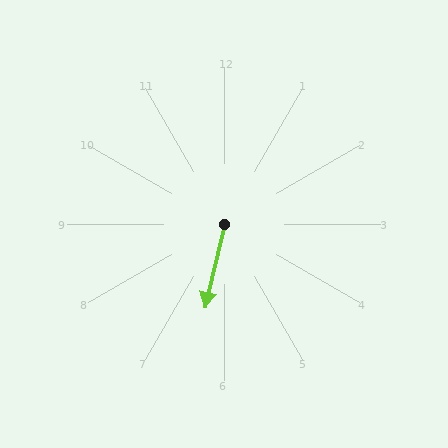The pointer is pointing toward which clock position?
Roughly 6 o'clock.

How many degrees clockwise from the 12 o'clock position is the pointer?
Approximately 193 degrees.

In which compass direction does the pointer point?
South.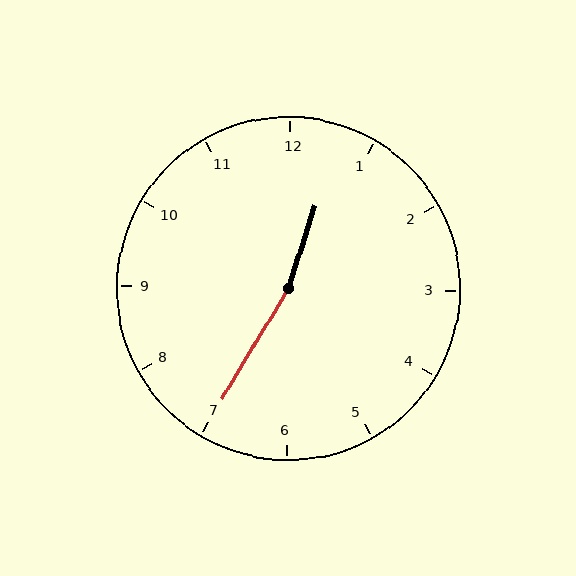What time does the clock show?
12:35.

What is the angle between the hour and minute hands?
Approximately 168 degrees.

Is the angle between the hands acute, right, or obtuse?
It is obtuse.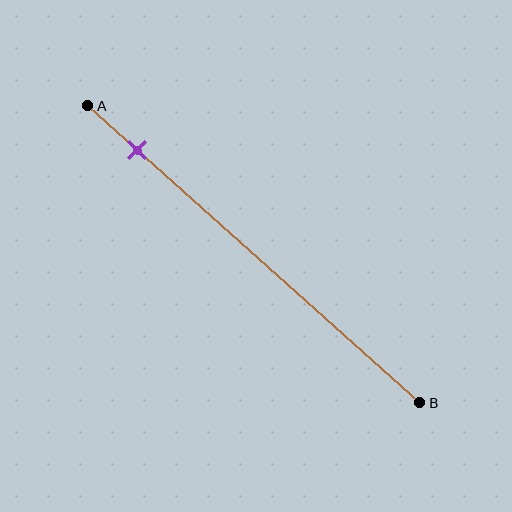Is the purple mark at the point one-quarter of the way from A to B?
No, the mark is at about 15% from A, not at the 25% one-quarter point.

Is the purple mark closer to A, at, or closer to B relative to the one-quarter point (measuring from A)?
The purple mark is closer to point A than the one-quarter point of segment AB.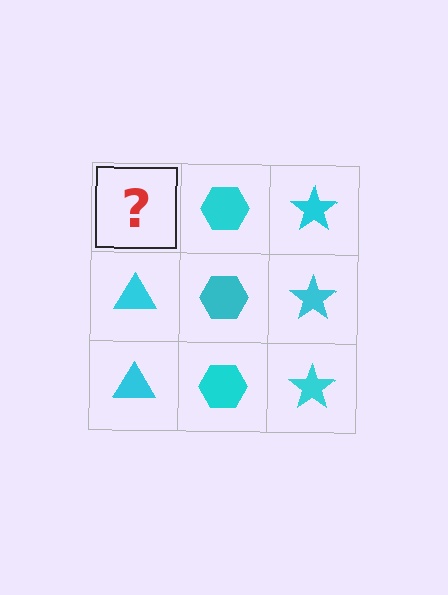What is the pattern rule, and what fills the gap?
The rule is that each column has a consistent shape. The gap should be filled with a cyan triangle.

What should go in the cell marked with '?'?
The missing cell should contain a cyan triangle.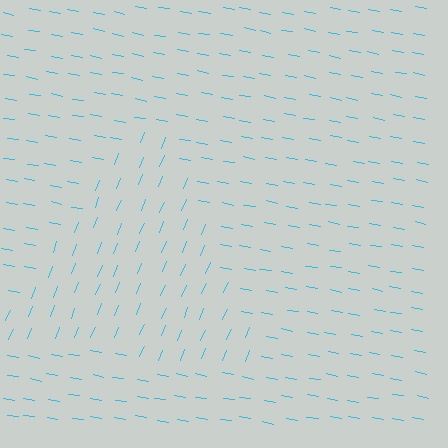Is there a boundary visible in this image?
Yes, there is a texture boundary formed by a change in line orientation.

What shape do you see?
I see a triangle.